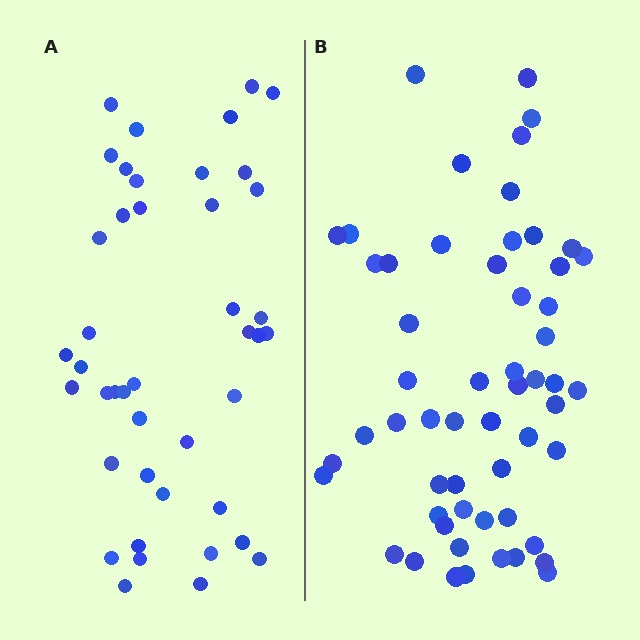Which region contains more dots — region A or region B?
Region B (the right region) has more dots.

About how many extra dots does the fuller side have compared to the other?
Region B has approximately 15 more dots than region A.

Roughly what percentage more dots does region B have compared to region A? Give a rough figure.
About 30% more.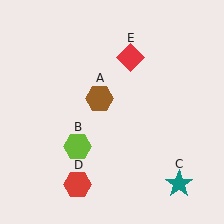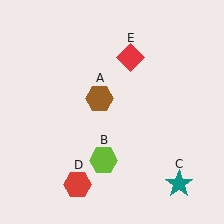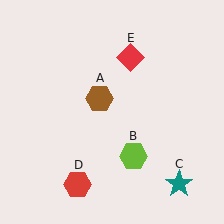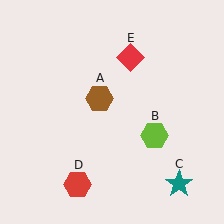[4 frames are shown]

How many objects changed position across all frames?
1 object changed position: lime hexagon (object B).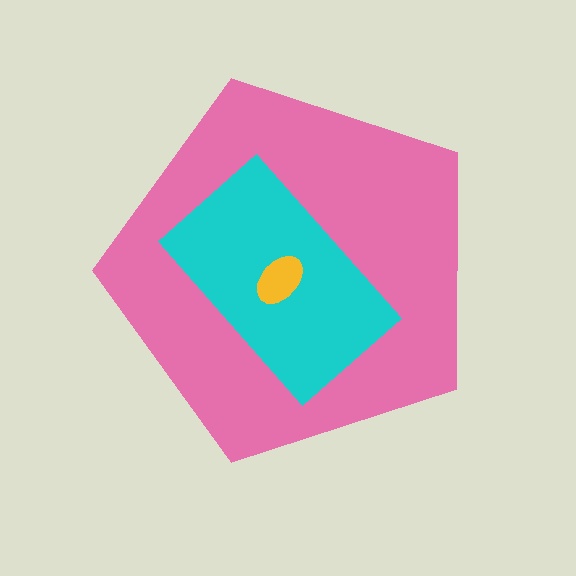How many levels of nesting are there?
3.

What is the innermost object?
The yellow ellipse.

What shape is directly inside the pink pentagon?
The cyan rectangle.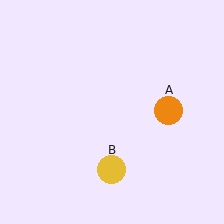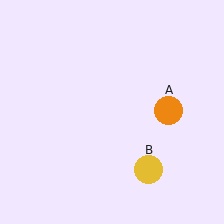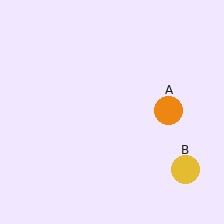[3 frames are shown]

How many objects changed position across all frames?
1 object changed position: yellow circle (object B).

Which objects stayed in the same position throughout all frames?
Orange circle (object A) remained stationary.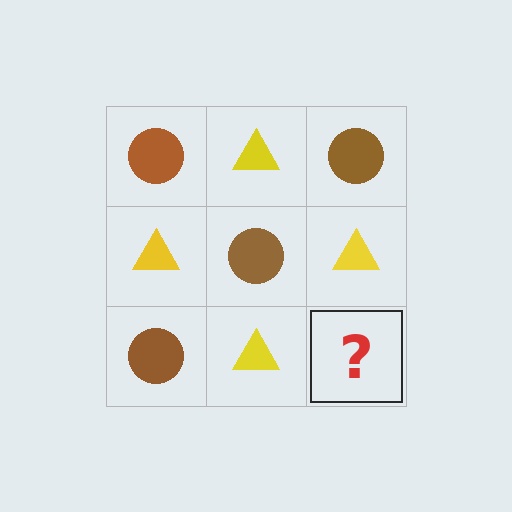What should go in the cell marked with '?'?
The missing cell should contain a brown circle.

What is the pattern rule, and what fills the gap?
The rule is that it alternates brown circle and yellow triangle in a checkerboard pattern. The gap should be filled with a brown circle.